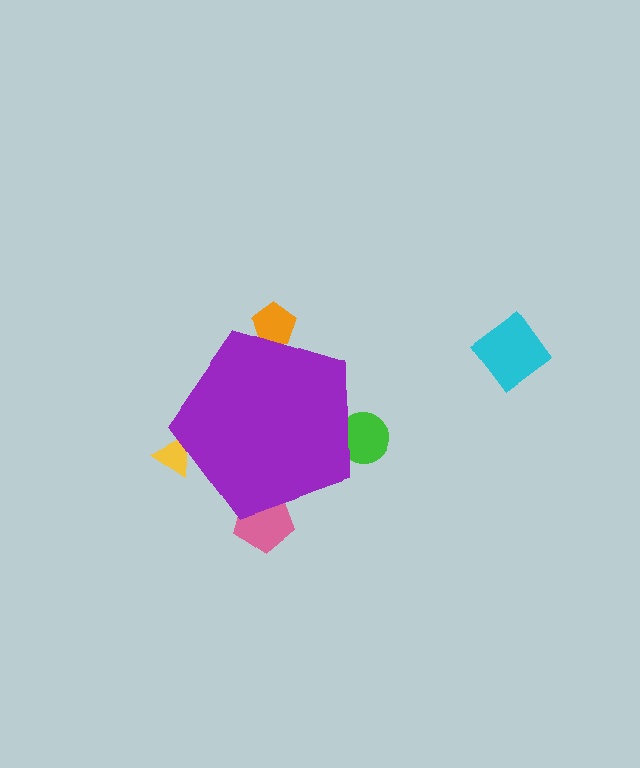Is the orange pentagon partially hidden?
Yes, the orange pentagon is partially hidden behind the purple pentagon.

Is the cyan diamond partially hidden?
No, the cyan diamond is fully visible.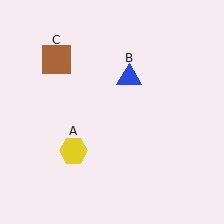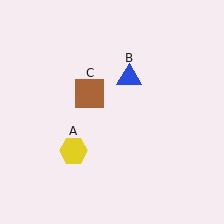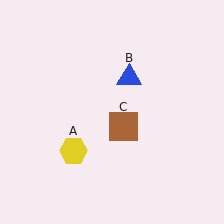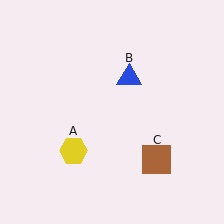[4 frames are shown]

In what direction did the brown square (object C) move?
The brown square (object C) moved down and to the right.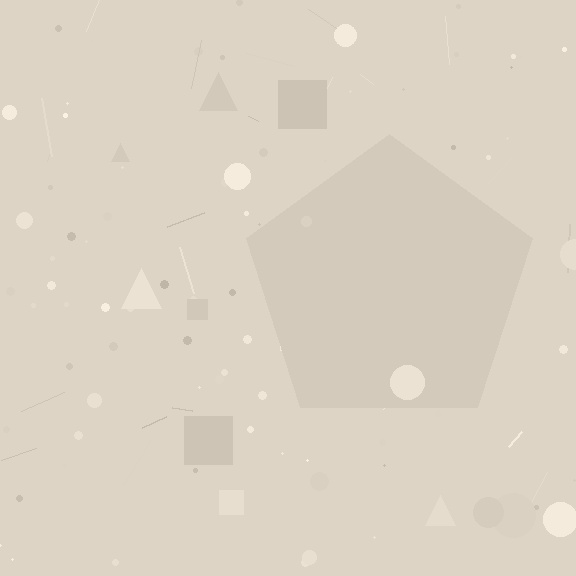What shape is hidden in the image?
A pentagon is hidden in the image.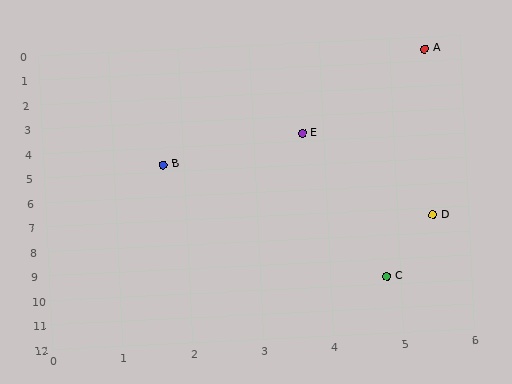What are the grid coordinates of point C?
Point C is at approximately (4.8, 9.7).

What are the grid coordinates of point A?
Point A is at approximately (5.5, 0.5).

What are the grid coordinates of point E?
Point E is at approximately (3.7, 3.7).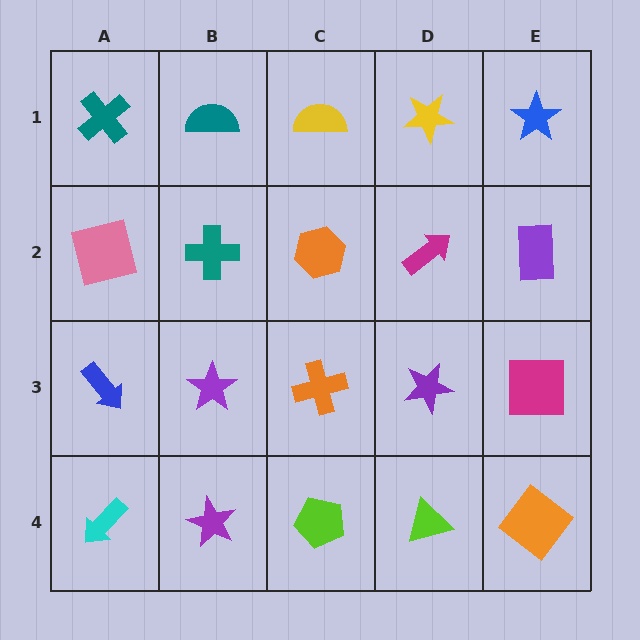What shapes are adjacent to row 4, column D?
A purple star (row 3, column D), a lime pentagon (row 4, column C), an orange diamond (row 4, column E).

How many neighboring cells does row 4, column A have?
2.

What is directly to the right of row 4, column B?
A lime pentagon.